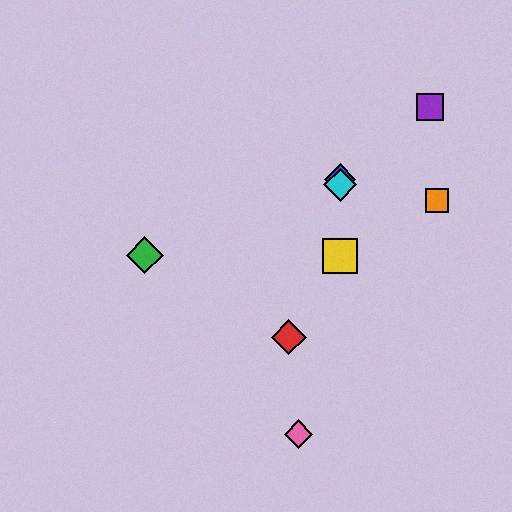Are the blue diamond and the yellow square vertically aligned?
Yes, both are at x≈340.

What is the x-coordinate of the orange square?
The orange square is at x≈437.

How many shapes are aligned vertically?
3 shapes (the blue diamond, the yellow square, the cyan diamond) are aligned vertically.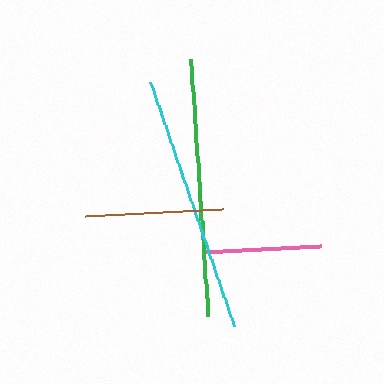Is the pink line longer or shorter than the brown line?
The brown line is longer than the pink line.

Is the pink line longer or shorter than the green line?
The green line is longer than the pink line.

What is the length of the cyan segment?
The cyan segment is approximately 258 pixels long.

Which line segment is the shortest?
The pink line is the shortest at approximately 115 pixels.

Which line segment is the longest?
The cyan line is the longest at approximately 258 pixels.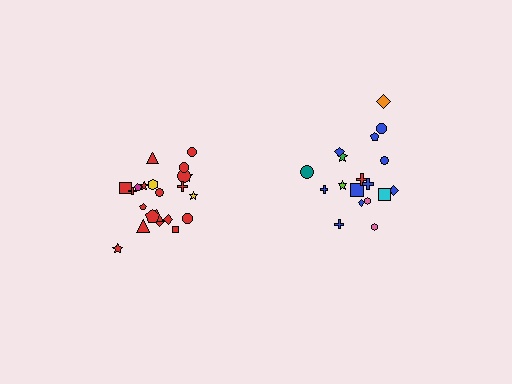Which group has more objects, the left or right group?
The left group.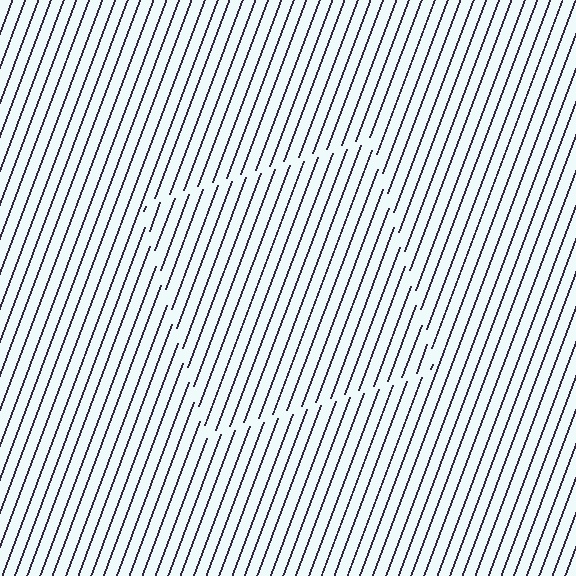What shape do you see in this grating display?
An illusory square. The interior of the shape contains the same grating, shifted by half a period — the contour is defined by the phase discontinuity where line-ends from the inner and outer gratings abut.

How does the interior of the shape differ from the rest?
The interior of the shape contains the same grating, shifted by half a period — the contour is defined by the phase discontinuity where line-ends from the inner and outer gratings abut.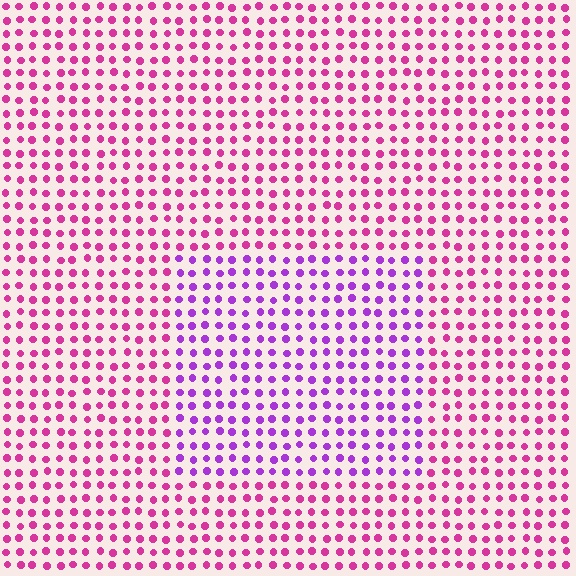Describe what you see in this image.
The image is filled with small magenta elements in a uniform arrangement. A rectangle-shaped region is visible where the elements are tinted to a slightly different hue, forming a subtle color boundary.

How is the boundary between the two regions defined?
The boundary is defined purely by a slight shift in hue (about 39 degrees). Spacing, size, and orientation are identical on both sides.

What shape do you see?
I see a rectangle.